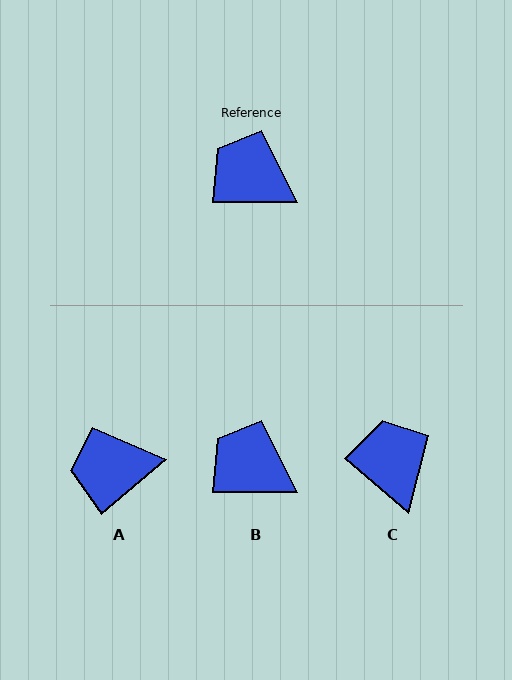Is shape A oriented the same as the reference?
No, it is off by about 40 degrees.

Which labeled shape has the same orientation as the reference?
B.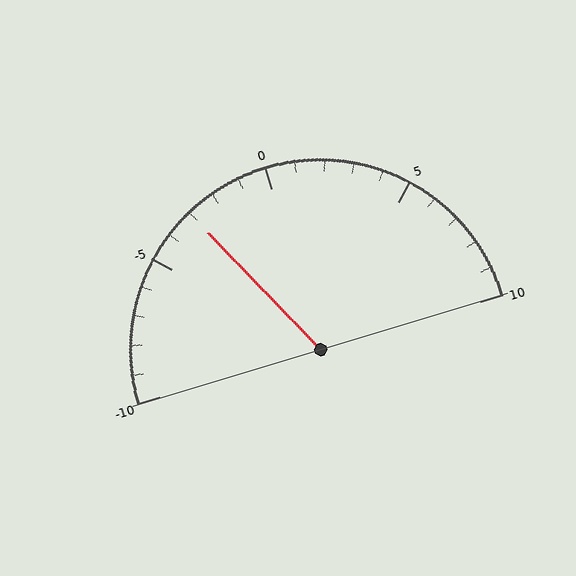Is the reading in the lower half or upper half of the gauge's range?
The reading is in the lower half of the range (-10 to 10).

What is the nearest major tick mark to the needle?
The nearest major tick mark is -5.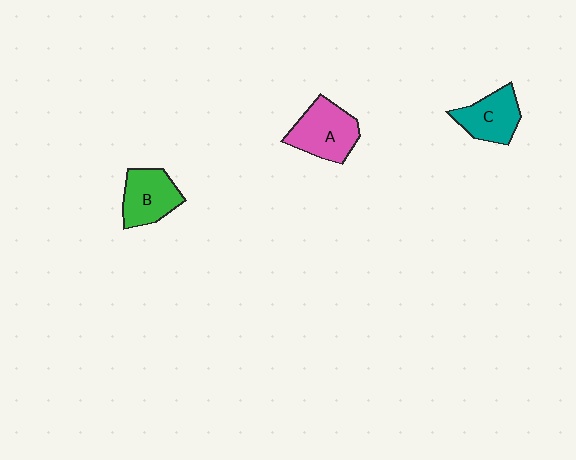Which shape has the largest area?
Shape A (pink).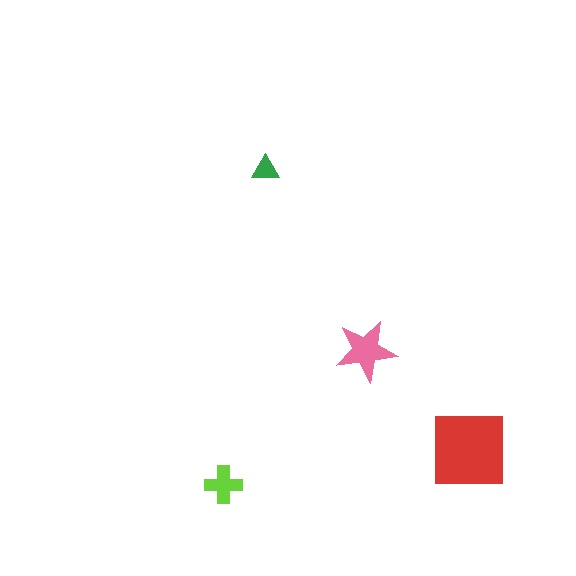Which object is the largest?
The red square.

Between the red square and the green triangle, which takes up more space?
The red square.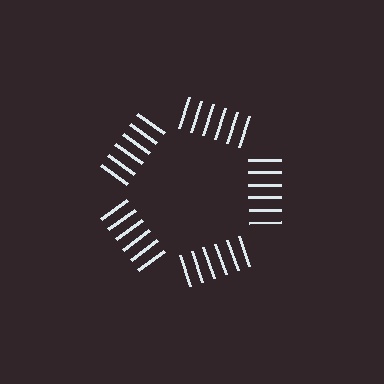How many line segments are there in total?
30 — 6 along each of the 5 edges.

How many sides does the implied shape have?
5 sides — the line-ends trace a pentagon.